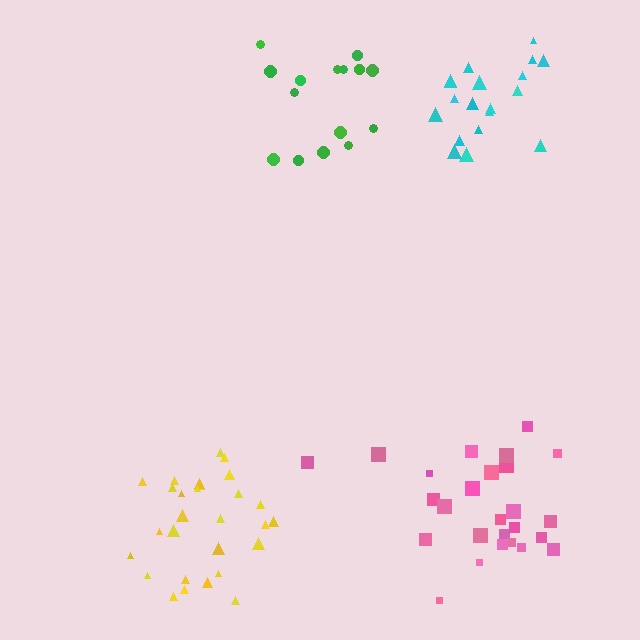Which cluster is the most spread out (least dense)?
Pink.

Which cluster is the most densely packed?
Cyan.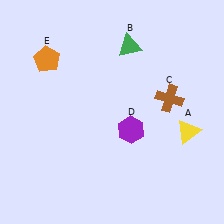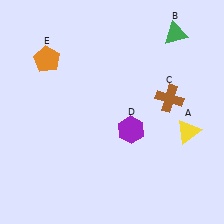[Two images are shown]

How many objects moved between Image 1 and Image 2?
1 object moved between the two images.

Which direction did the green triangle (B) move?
The green triangle (B) moved right.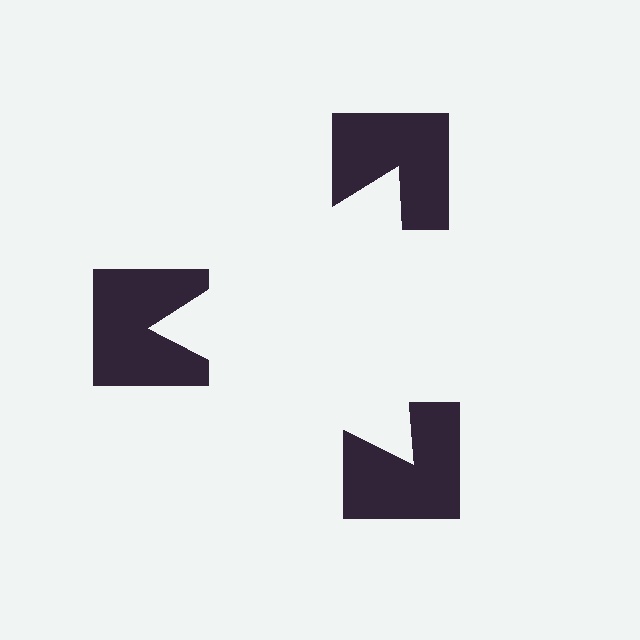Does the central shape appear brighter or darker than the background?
It typically appears slightly brighter than the background, even though no actual brightness change is drawn.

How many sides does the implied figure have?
3 sides.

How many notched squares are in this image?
There are 3 — one at each vertex of the illusory triangle.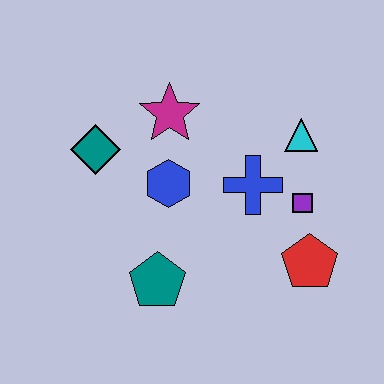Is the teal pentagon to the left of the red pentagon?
Yes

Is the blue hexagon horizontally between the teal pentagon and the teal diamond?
No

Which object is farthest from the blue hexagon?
The red pentagon is farthest from the blue hexagon.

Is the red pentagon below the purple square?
Yes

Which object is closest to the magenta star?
The blue hexagon is closest to the magenta star.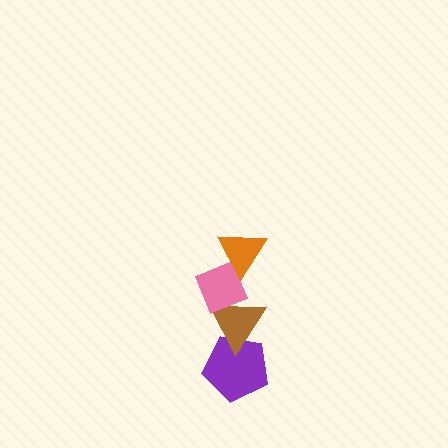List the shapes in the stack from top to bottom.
From top to bottom: the orange triangle, the pink diamond, the brown triangle, the purple pentagon.